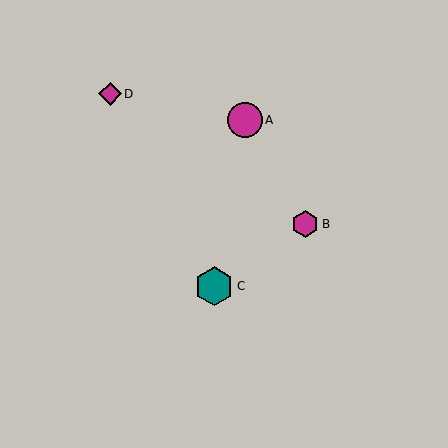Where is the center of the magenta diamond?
The center of the magenta diamond is at (110, 94).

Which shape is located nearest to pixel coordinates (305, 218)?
The magenta hexagon (labeled B) at (305, 224) is nearest to that location.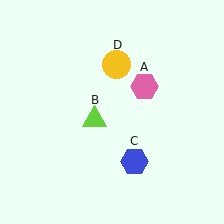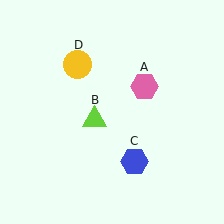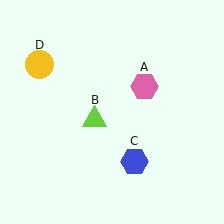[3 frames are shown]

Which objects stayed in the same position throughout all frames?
Pink hexagon (object A) and lime triangle (object B) and blue hexagon (object C) remained stationary.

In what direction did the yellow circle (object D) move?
The yellow circle (object D) moved left.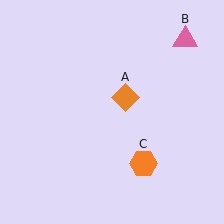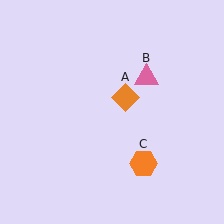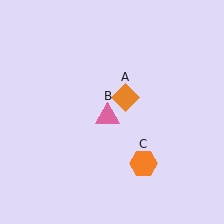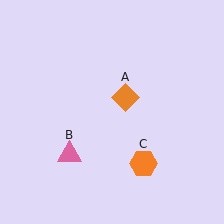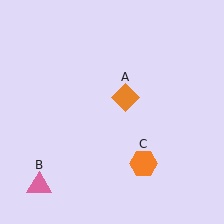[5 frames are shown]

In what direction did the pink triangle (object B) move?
The pink triangle (object B) moved down and to the left.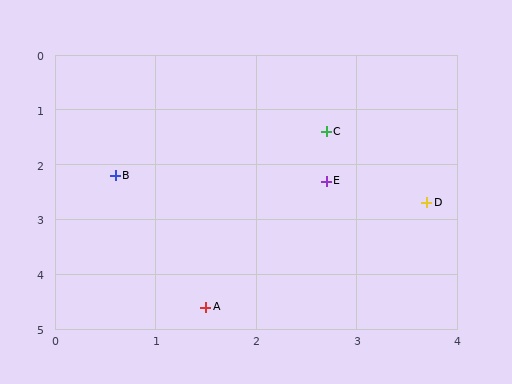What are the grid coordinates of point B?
Point B is at approximately (0.6, 2.2).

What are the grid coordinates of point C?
Point C is at approximately (2.7, 1.4).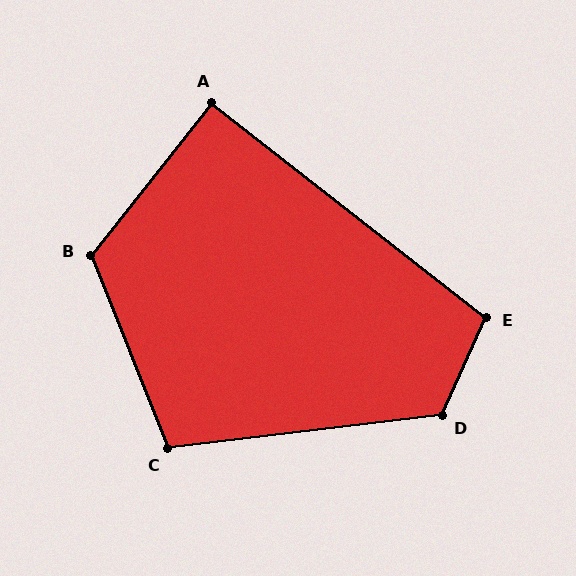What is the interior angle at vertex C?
Approximately 105 degrees (obtuse).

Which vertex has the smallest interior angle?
A, at approximately 90 degrees.